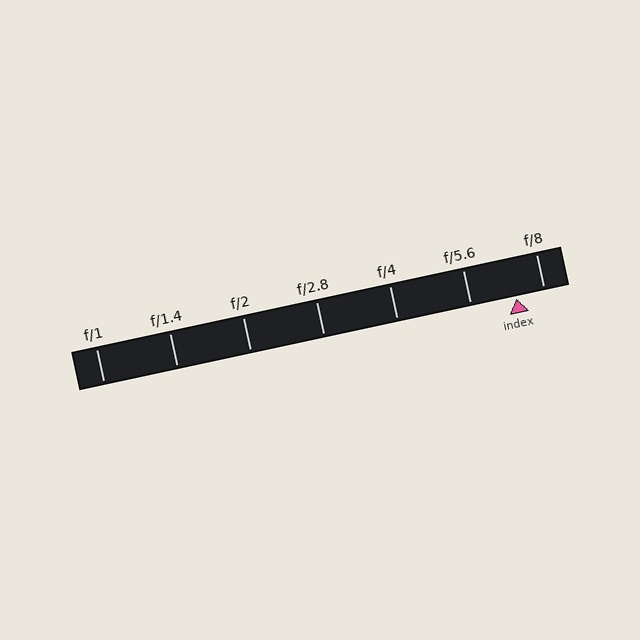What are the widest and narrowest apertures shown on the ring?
The widest aperture shown is f/1 and the narrowest is f/8.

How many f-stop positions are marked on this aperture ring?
There are 7 f-stop positions marked.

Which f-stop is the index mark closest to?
The index mark is closest to f/8.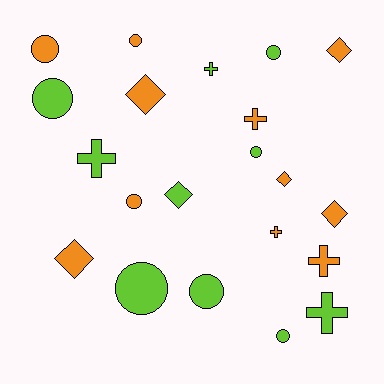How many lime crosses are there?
There are 3 lime crosses.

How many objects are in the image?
There are 21 objects.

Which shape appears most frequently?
Circle, with 9 objects.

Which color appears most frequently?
Orange, with 11 objects.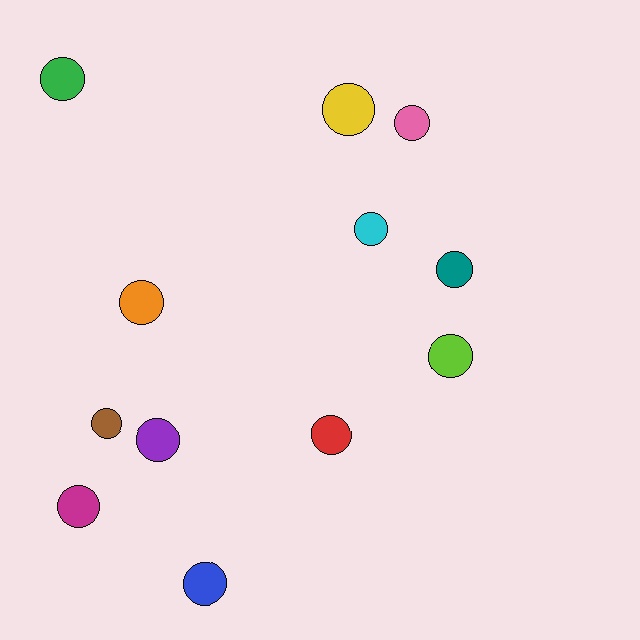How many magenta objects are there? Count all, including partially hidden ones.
There is 1 magenta object.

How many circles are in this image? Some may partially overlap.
There are 12 circles.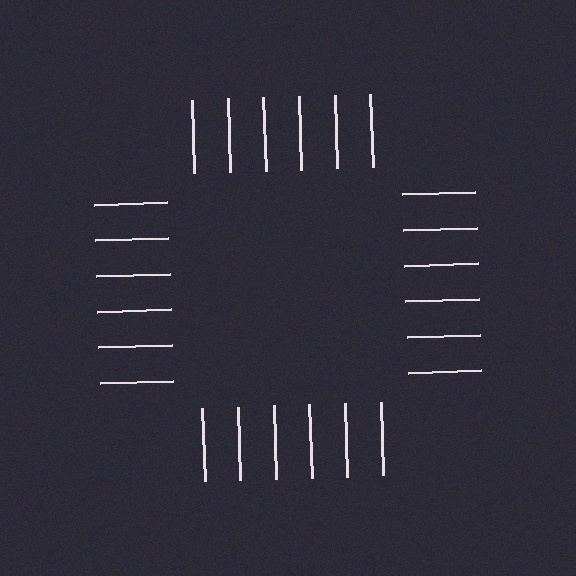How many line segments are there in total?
24 — 6 along each of the 4 edges.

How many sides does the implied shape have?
4 sides — the line-ends trace a square.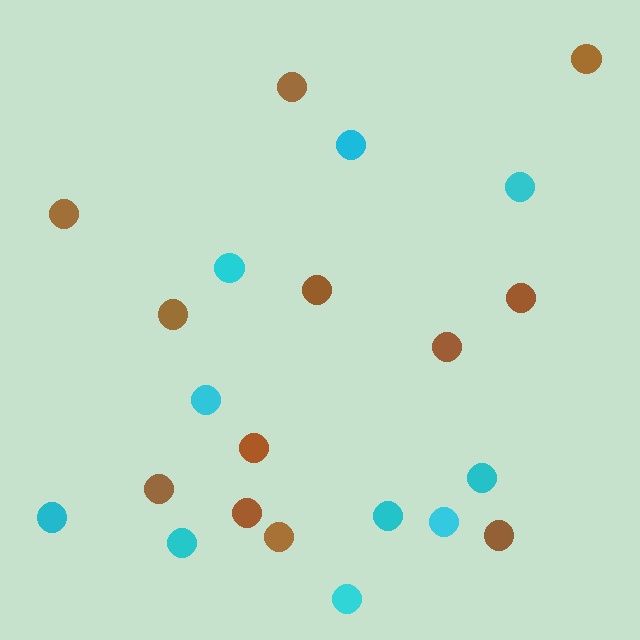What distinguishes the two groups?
There are 2 groups: one group of brown circles (12) and one group of cyan circles (10).